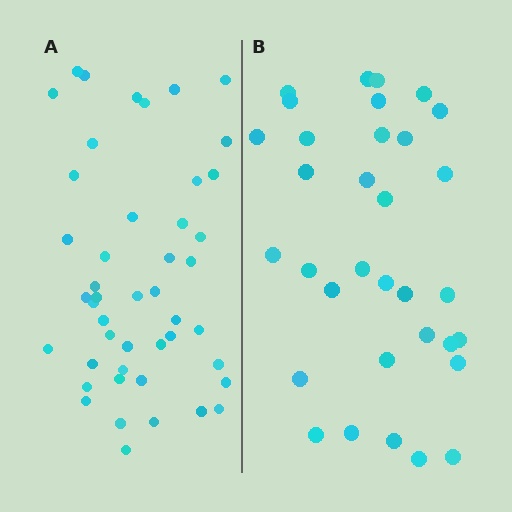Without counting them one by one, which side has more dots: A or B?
Region A (the left region) has more dots.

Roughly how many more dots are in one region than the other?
Region A has approximately 15 more dots than region B.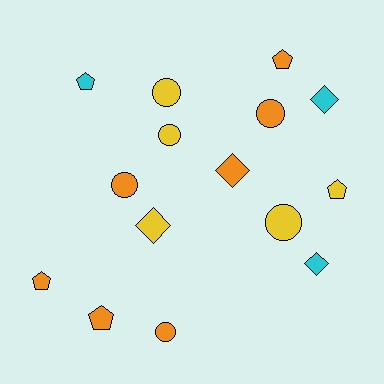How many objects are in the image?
There are 15 objects.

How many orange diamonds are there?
There is 1 orange diamond.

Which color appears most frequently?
Orange, with 7 objects.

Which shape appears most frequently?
Circle, with 6 objects.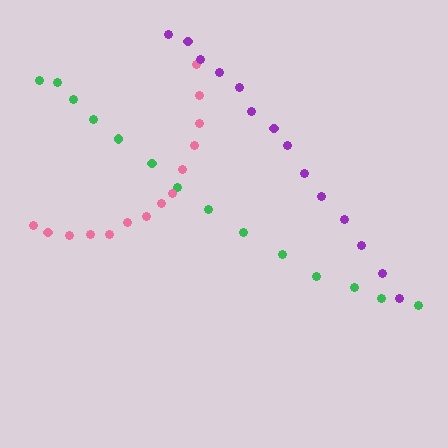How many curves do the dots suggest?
There are 3 distinct paths.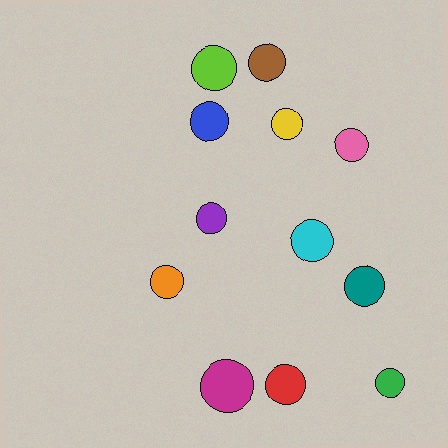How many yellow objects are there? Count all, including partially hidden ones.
There is 1 yellow object.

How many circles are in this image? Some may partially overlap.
There are 12 circles.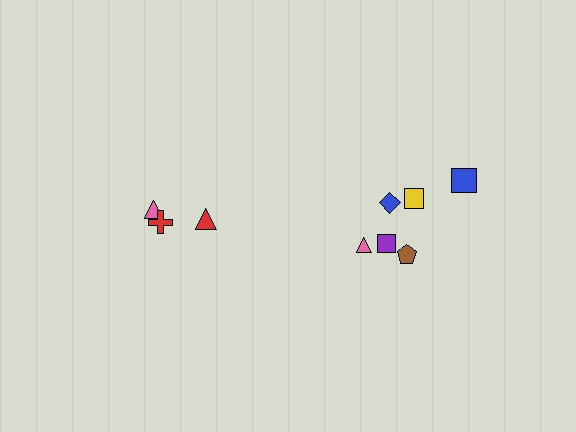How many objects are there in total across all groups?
There are 9 objects.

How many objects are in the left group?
There are 3 objects.